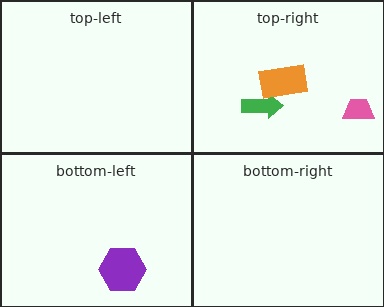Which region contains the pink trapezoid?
The top-right region.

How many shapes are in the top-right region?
3.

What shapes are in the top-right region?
The green arrow, the orange rectangle, the pink trapezoid.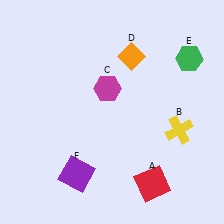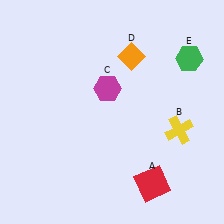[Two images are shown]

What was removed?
The purple square (F) was removed in Image 2.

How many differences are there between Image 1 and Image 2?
There is 1 difference between the two images.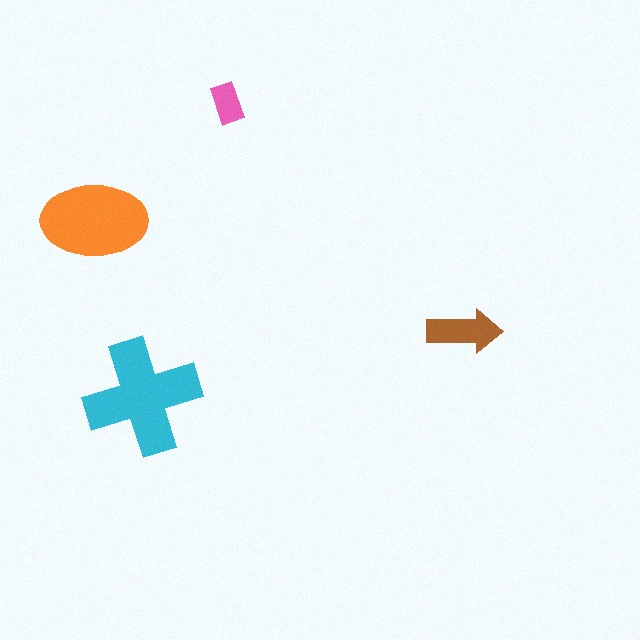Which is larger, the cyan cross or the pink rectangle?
The cyan cross.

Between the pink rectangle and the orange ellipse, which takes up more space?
The orange ellipse.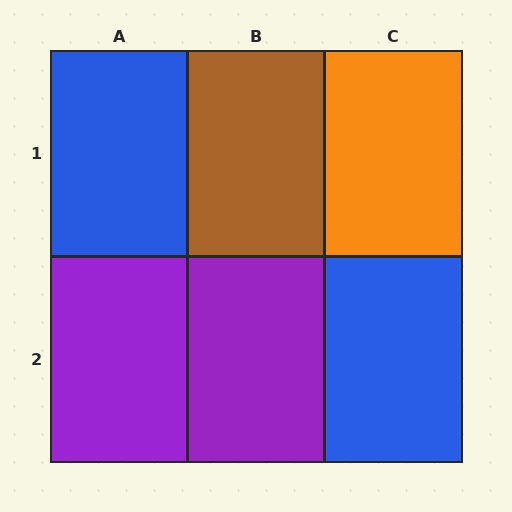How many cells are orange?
1 cell is orange.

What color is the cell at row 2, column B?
Purple.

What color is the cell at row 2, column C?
Blue.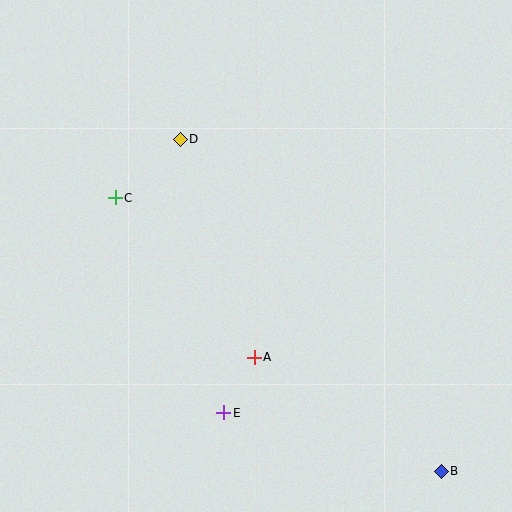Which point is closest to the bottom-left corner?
Point E is closest to the bottom-left corner.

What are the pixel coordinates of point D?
Point D is at (180, 139).